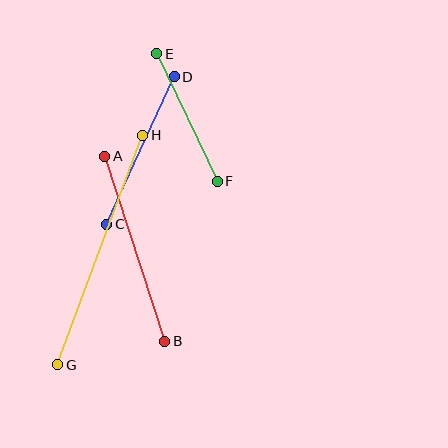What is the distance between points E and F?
The distance is approximately 141 pixels.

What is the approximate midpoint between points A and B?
The midpoint is at approximately (135, 249) pixels.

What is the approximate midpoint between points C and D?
The midpoint is at approximately (141, 151) pixels.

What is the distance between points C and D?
The distance is approximately 162 pixels.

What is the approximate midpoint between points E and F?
The midpoint is at approximately (187, 118) pixels.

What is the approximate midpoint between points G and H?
The midpoint is at approximately (100, 250) pixels.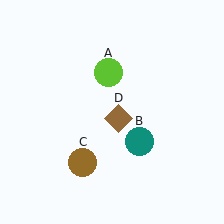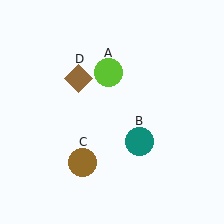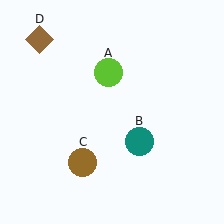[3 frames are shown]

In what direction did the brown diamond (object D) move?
The brown diamond (object D) moved up and to the left.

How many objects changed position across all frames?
1 object changed position: brown diamond (object D).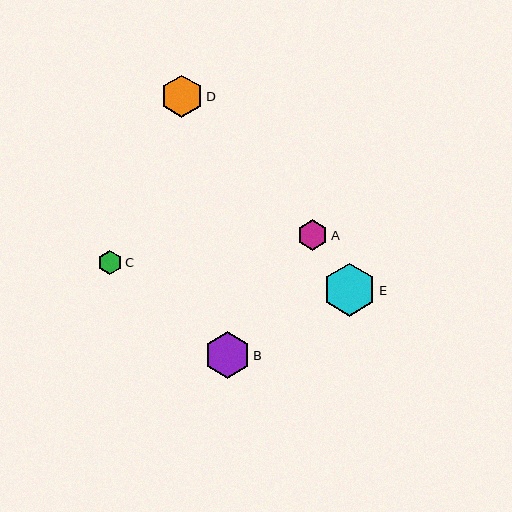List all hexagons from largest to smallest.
From largest to smallest: E, B, D, A, C.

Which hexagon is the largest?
Hexagon E is the largest with a size of approximately 52 pixels.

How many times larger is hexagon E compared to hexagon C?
Hexagon E is approximately 2.2 times the size of hexagon C.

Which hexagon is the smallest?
Hexagon C is the smallest with a size of approximately 24 pixels.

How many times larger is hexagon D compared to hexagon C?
Hexagon D is approximately 1.8 times the size of hexagon C.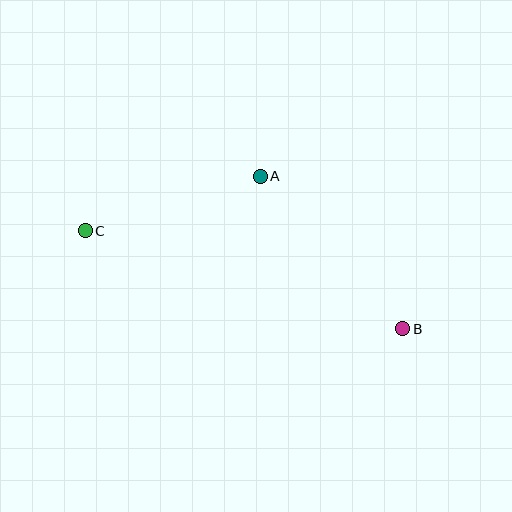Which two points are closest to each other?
Points A and C are closest to each other.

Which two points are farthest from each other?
Points B and C are farthest from each other.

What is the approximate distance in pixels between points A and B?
The distance between A and B is approximately 209 pixels.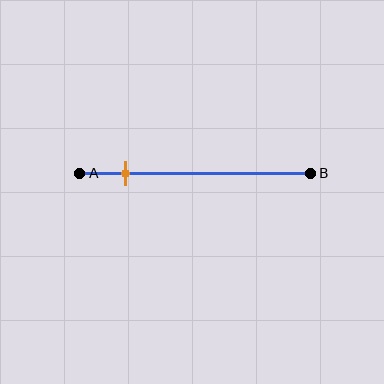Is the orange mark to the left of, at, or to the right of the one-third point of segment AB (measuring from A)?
The orange mark is to the left of the one-third point of segment AB.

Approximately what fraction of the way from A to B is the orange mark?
The orange mark is approximately 20% of the way from A to B.